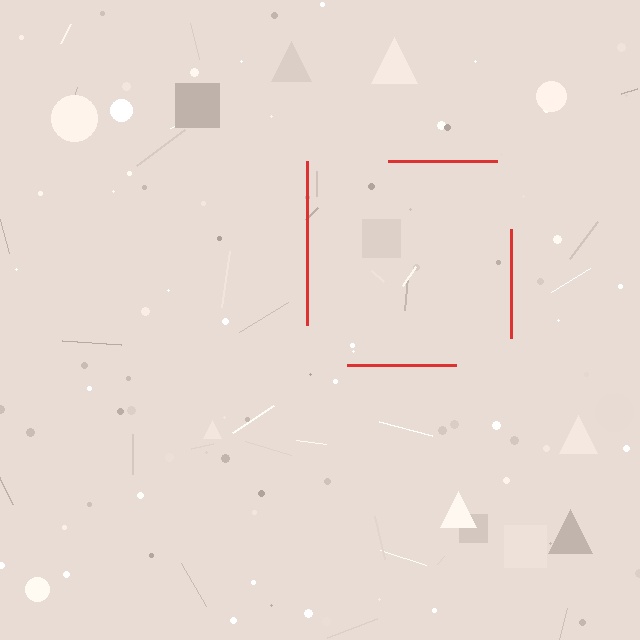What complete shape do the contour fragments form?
The contour fragments form a square.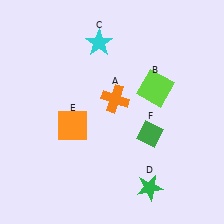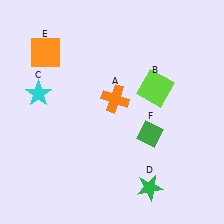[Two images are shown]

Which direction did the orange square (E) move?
The orange square (E) moved up.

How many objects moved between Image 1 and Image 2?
2 objects moved between the two images.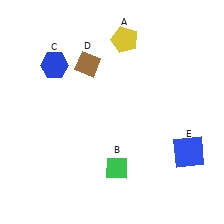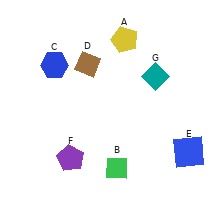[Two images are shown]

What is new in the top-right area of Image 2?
A teal diamond (G) was added in the top-right area of Image 2.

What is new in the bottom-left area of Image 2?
A purple pentagon (F) was added in the bottom-left area of Image 2.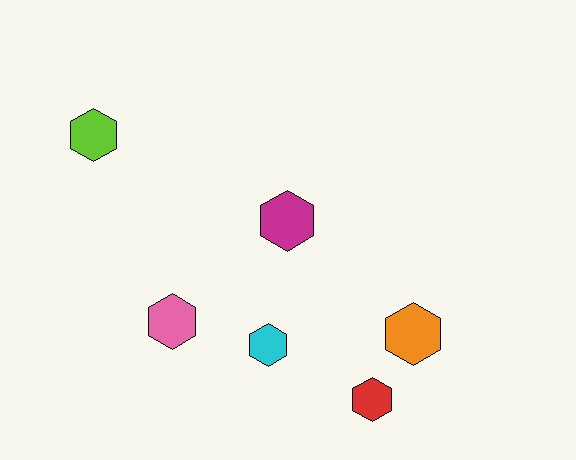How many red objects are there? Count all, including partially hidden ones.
There is 1 red object.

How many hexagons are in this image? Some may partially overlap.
There are 6 hexagons.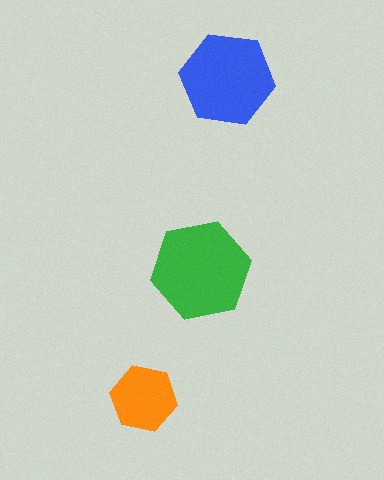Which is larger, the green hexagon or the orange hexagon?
The green one.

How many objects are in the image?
There are 3 objects in the image.